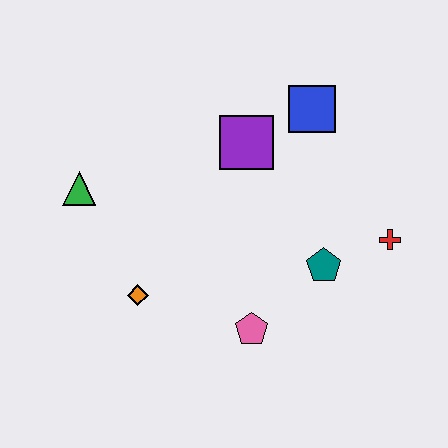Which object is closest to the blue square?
The purple square is closest to the blue square.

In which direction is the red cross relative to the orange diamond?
The red cross is to the right of the orange diamond.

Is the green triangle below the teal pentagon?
No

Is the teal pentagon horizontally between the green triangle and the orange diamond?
No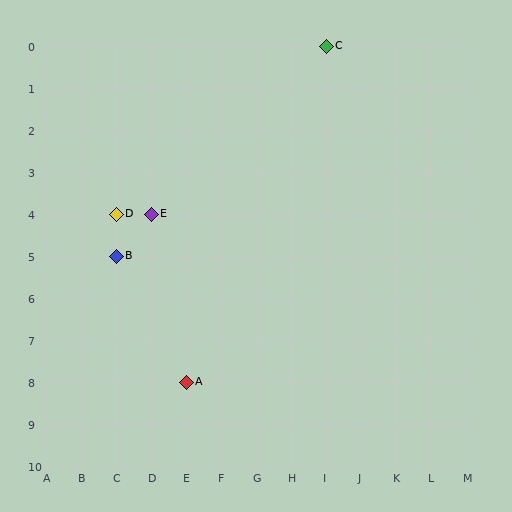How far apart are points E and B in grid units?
Points E and B are 1 column and 1 row apart (about 1.4 grid units diagonally).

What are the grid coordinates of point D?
Point D is at grid coordinates (C, 4).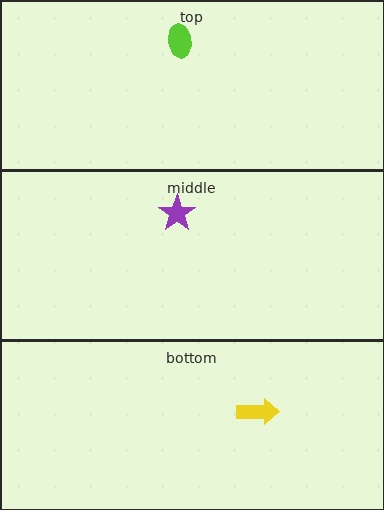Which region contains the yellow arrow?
The bottom region.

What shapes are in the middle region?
The purple star.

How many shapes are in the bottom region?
1.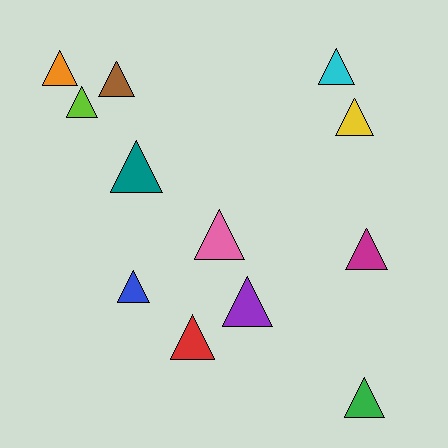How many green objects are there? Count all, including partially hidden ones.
There is 1 green object.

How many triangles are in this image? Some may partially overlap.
There are 12 triangles.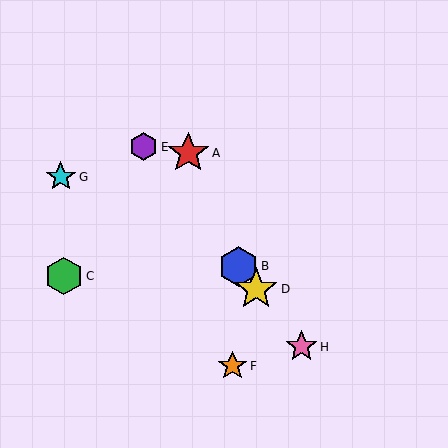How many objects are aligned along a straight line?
4 objects (B, D, E, H) are aligned along a straight line.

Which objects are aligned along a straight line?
Objects B, D, E, H are aligned along a straight line.